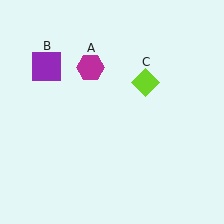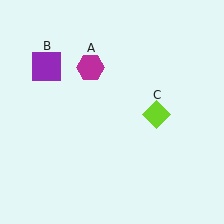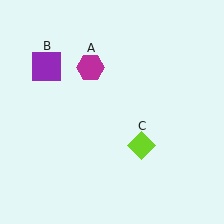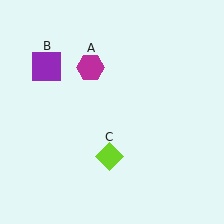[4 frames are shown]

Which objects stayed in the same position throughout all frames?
Magenta hexagon (object A) and purple square (object B) remained stationary.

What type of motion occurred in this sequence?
The lime diamond (object C) rotated clockwise around the center of the scene.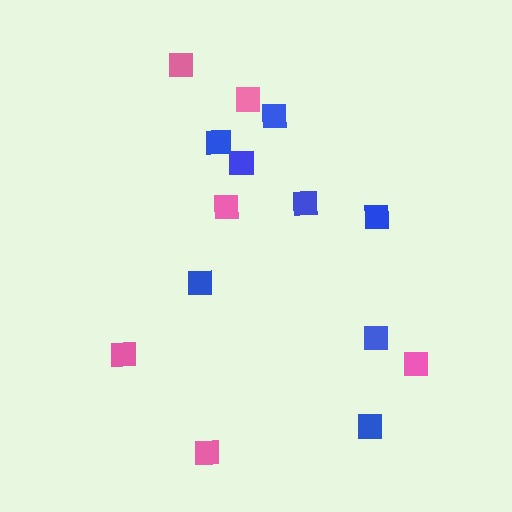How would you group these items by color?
There are 2 groups: one group of blue squares (8) and one group of pink squares (6).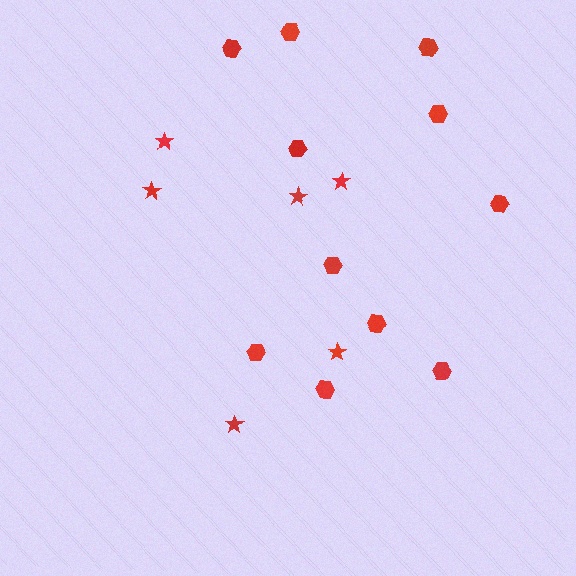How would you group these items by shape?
There are 2 groups: one group of hexagons (11) and one group of stars (6).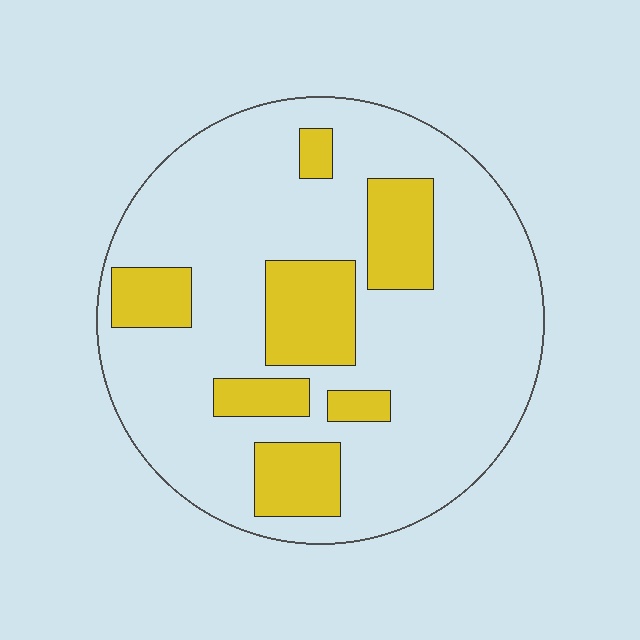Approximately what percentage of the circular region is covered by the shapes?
Approximately 25%.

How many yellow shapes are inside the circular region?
7.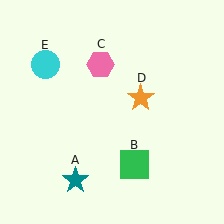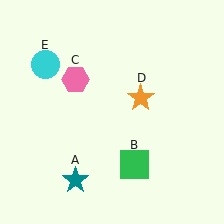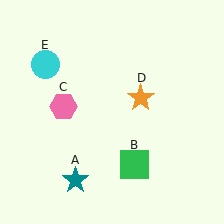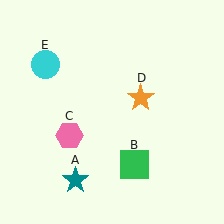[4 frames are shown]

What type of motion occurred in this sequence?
The pink hexagon (object C) rotated counterclockwise around the center of the scene.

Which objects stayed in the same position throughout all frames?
Teal star (object A) and green square (object B) and orange star (object D) and cyan circle (object E) remained stationary.